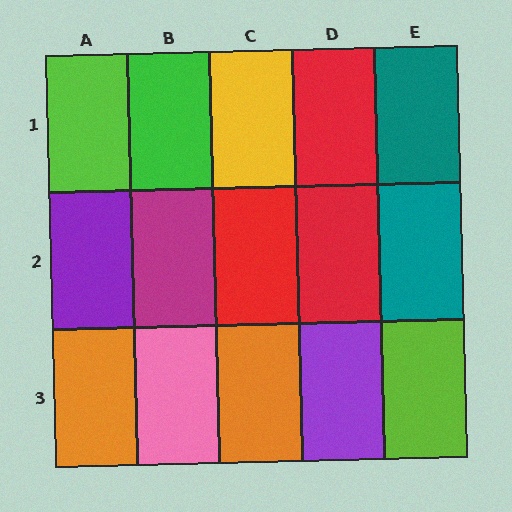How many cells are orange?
2 cells are orange.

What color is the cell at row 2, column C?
Red.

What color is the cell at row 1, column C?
Yellow.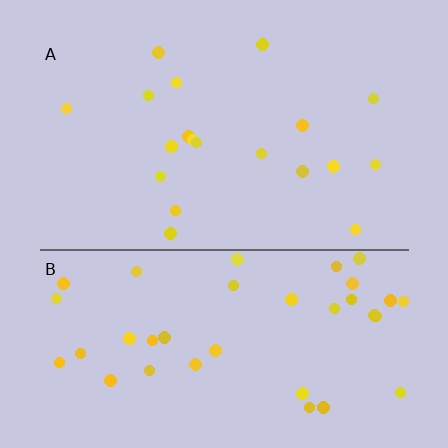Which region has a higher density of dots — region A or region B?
B (the bottom).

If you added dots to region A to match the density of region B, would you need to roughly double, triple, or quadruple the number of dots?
Approximately double.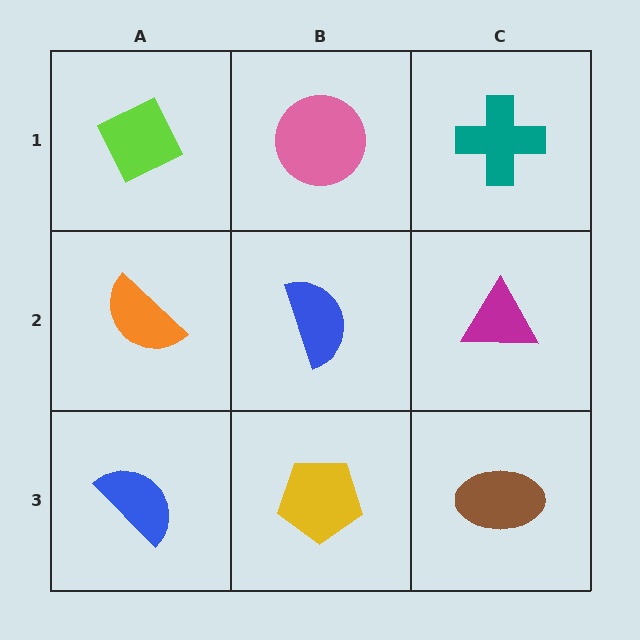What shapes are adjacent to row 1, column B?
A blue semicircle (row 2, column B), a lime diamond (row 1, column A), a teal cross (row 1, column C).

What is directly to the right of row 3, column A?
A yellow pentagon.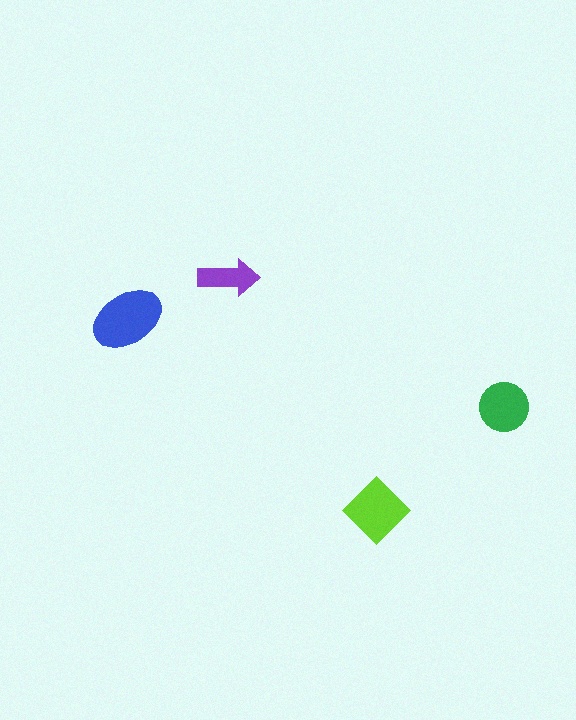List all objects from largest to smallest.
The blue ellipse, the lime diamond, the green circle, the purple arrow.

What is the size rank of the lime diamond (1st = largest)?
2nd.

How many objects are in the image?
There are 4 objects in the image.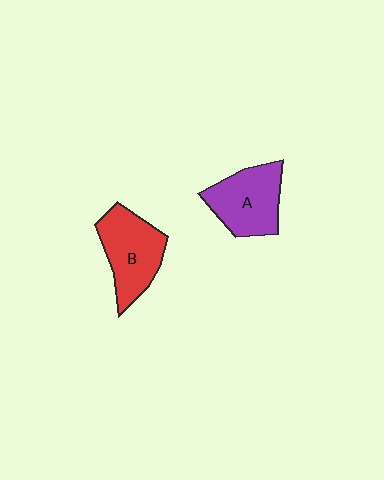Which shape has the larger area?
Shape B (red).